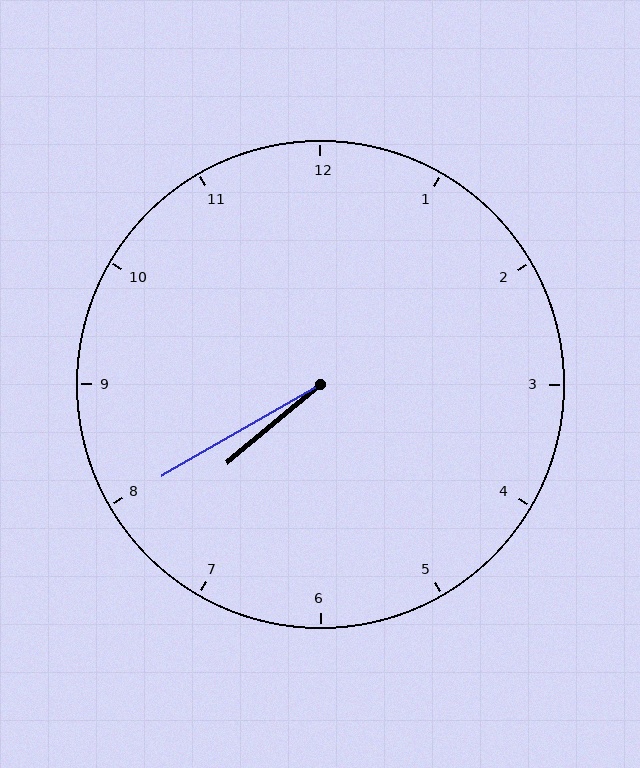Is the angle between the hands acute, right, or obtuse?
It is acute.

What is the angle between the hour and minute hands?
Approximately 10 degrees.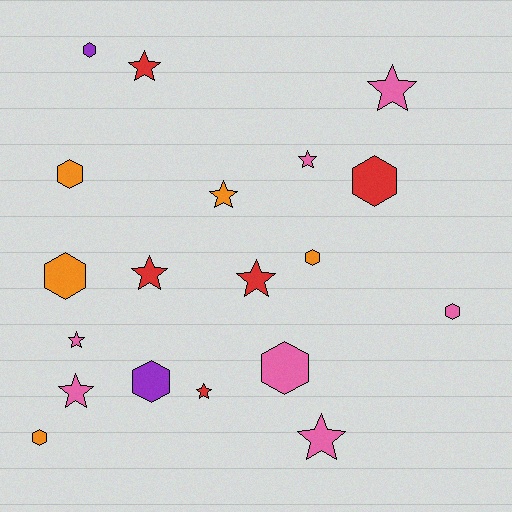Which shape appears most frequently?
Star, with 10 objects.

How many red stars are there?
There are 4 red stars.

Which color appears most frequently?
Pink, with 7 objects.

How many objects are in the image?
There are 19 objects.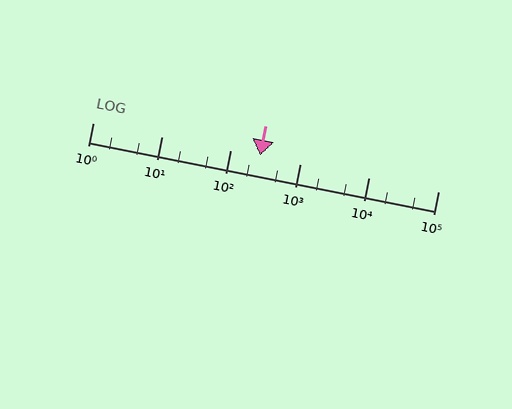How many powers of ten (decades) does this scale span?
The scale spans 5 decades, from 1 to 100000.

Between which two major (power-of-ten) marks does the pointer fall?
The pointer is between 100 and 1000.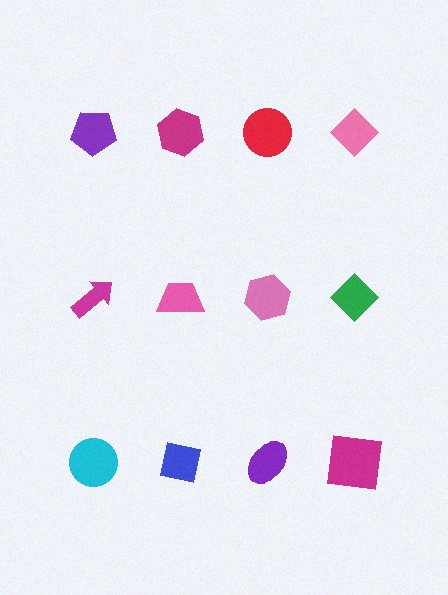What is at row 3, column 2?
A blue square.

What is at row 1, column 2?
A magenta hexagon.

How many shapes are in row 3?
4 shapes.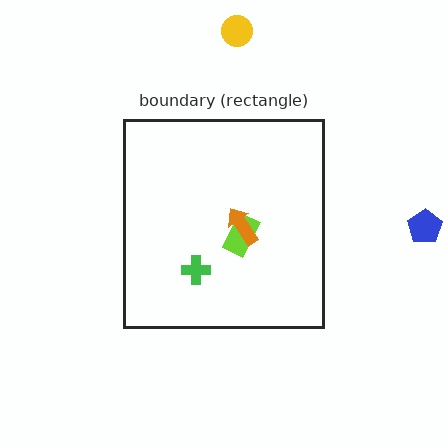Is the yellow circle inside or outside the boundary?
Outside.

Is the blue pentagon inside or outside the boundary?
Outside.